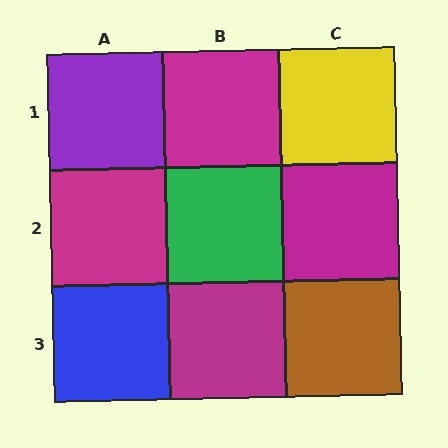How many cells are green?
1 cell is green.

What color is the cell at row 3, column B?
Magenta.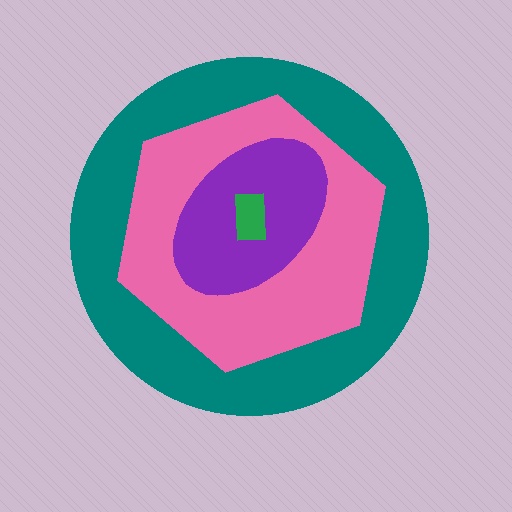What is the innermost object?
The green rectangle.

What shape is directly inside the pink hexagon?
The purple ellipse.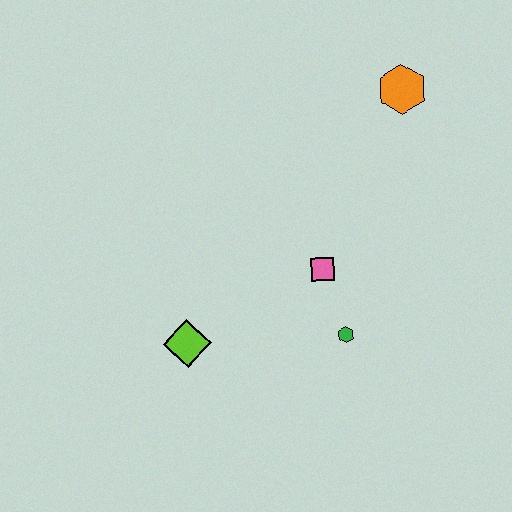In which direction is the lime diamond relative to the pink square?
The lime diamond is to the left of the pink square.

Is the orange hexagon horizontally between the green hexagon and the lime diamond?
No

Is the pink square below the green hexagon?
No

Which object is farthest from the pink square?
The orange hexagon is farthest from the pink square.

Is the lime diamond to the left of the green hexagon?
Yes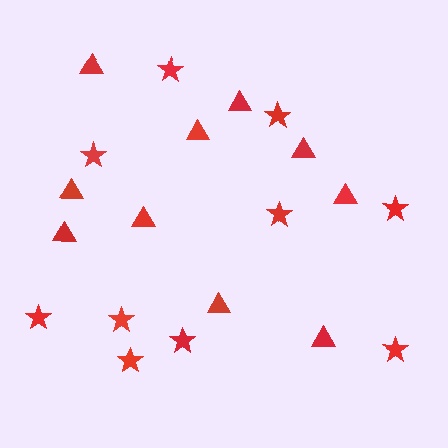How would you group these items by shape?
There are 2 groups: one group of stars (10) and one group of triangles (10).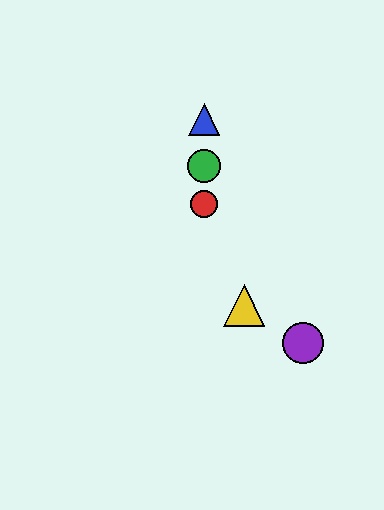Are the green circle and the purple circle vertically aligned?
No, the green circle is at x≈204 and the purple circle is at x≈303.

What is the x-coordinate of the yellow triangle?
The yellow triangle is at x≈244.